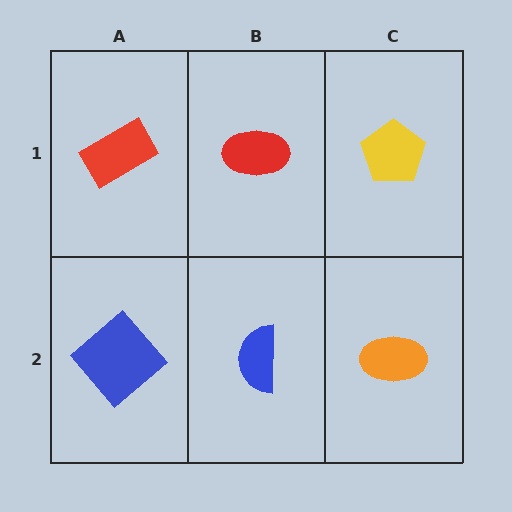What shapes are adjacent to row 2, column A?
A red rectangle (row 1, column A), a blue semicircle (row 2, column B).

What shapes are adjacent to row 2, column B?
A red ellipse (row 1, column B), a blue diamond (row 2, column A), an orange ellipse (row 2, column C).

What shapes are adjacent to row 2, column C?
A yellow pentagon (row 1, column C), a blue semicircle (row 2, column B).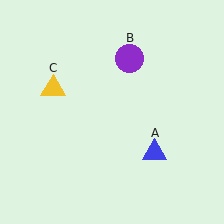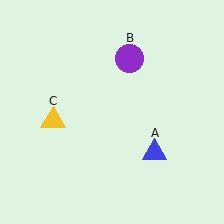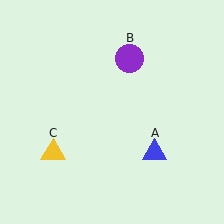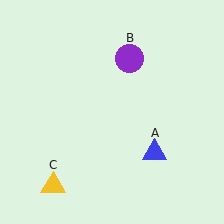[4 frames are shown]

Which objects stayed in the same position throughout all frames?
Blue triangle (object A) and purple circle (object B) remained stationary.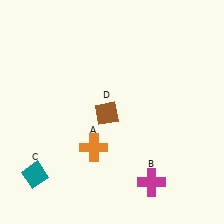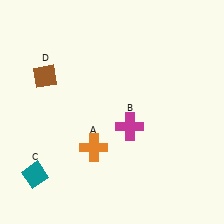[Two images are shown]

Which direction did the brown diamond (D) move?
The brown diamond (D) moved left.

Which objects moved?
The objects that moved are: the magenta cross (B), the brown diamond (D).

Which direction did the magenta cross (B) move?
The magenta cross (B) moved up.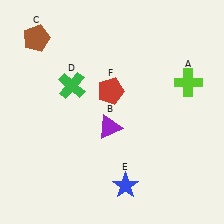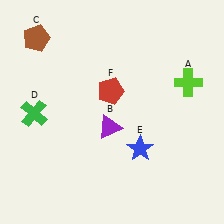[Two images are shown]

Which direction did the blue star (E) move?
The blue star (E) moved up.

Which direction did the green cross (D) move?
The green cross (D) moved left.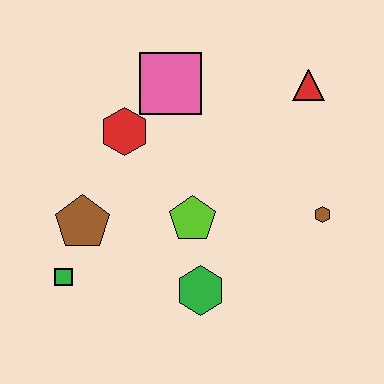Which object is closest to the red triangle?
The brown hexagon is closest to the red triangle.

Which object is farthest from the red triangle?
The green square is farthest from the red triangle.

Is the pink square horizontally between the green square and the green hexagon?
Yes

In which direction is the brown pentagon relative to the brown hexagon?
The brown pentagon is to the left of the brown hexagon.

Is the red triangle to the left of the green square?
No